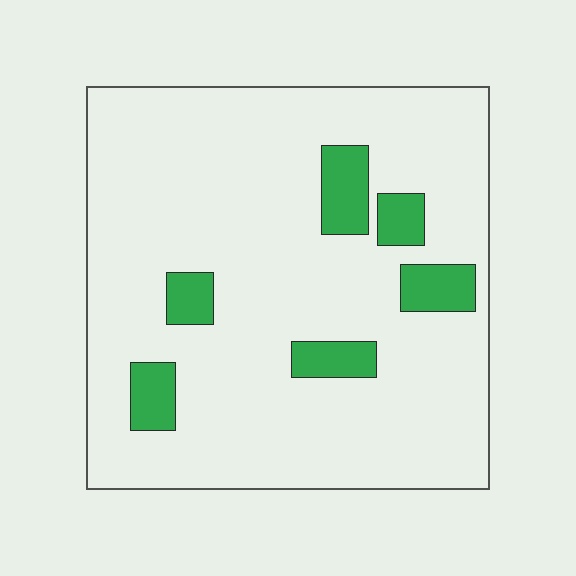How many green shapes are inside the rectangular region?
6.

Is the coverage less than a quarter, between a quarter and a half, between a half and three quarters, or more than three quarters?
Less than a quarter.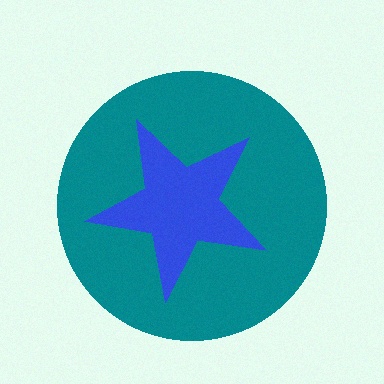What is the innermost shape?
The blue star.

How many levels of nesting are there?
2.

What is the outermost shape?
The teal circle.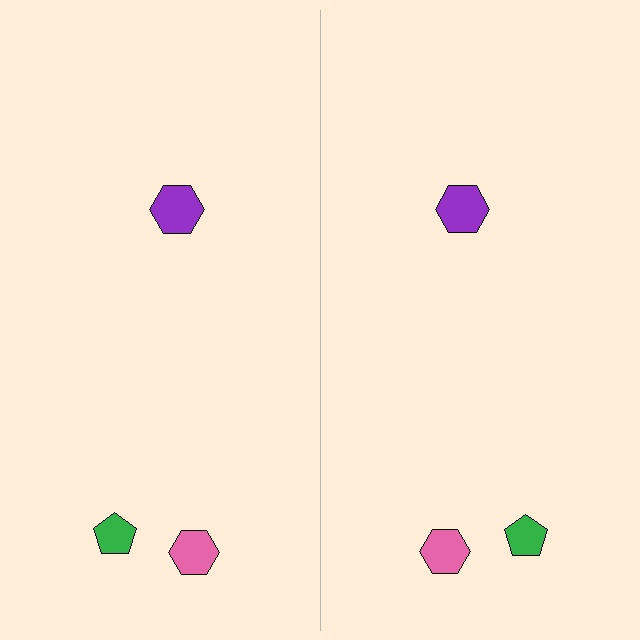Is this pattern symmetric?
Yes, this pattern has bilateral (reflection) symmetry.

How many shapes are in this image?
There are 6 shapes in this image.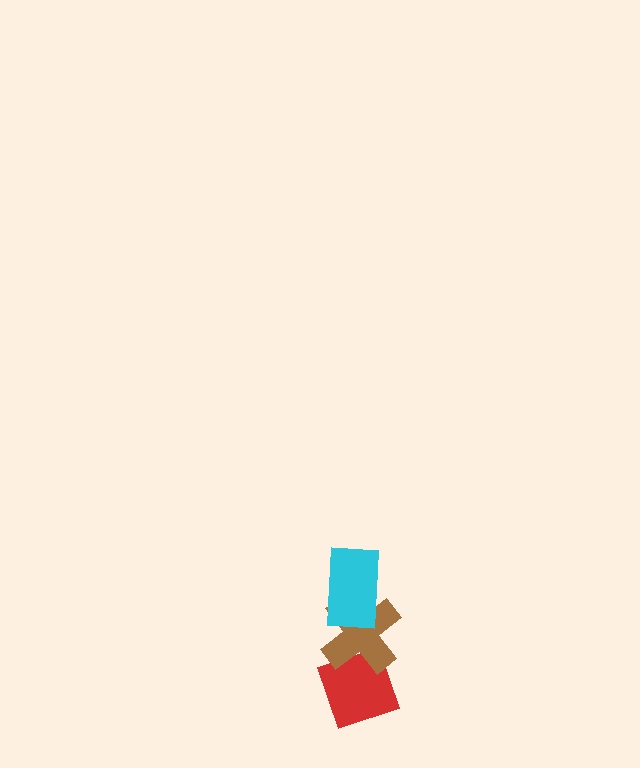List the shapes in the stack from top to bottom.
From top to bottom: the cyan rectangle, the brown cross, the red diamond.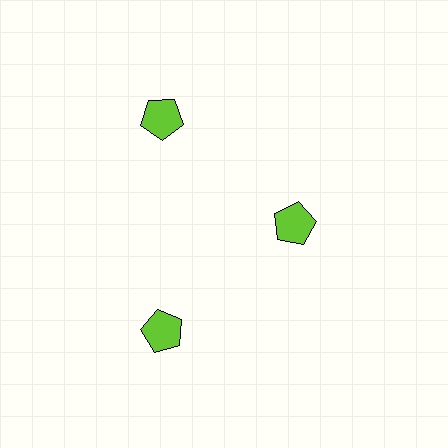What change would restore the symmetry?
The symmetry would be restored by moving it outward, back onto the ring so that all 3 pentagons sit at equal angles and equal distance from the center.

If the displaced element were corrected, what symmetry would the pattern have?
It would have 3-fold rotational symmetry — the pattern would map onto itself every 120 degrees.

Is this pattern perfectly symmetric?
No. The 3 lime pentagons are arranged in a ring, but one element near the 3 o'clock position is pulled inward toward the center, breaking the 3-fold rotational symmetry.